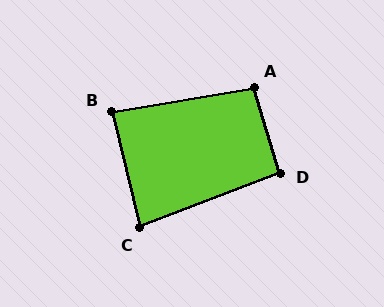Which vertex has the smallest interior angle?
C, at approximately 82 degrees.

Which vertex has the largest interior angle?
A, at approximately 98 degrees.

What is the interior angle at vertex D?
Approximately 94 degrees (approximately right).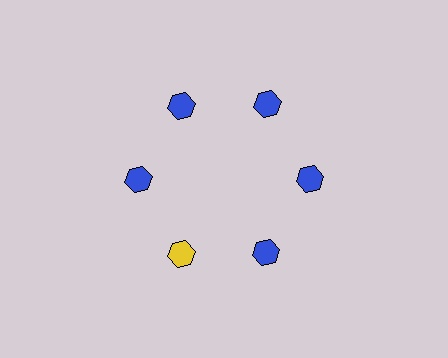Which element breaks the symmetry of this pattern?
The yellow hexagon at roughly the 7 o'clock position breaks the symmetry. All other shapes are blue hexagons.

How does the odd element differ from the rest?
It has a different color: yellow instead of blue.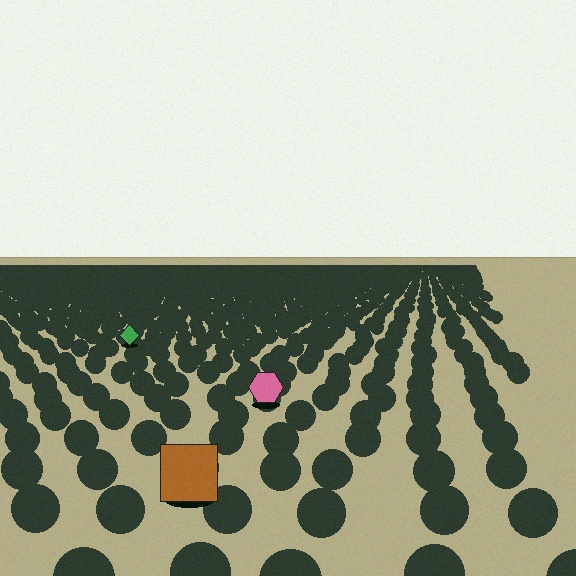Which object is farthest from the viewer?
The green diamond is farthest from the viewer. It appears smaller and the ground texture around it is denser.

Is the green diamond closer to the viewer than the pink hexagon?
No. The pink hexagon is closer — you can tell from the texture gradient: the ground texture is coarser near it.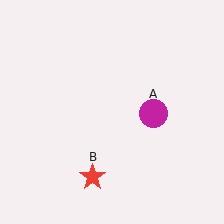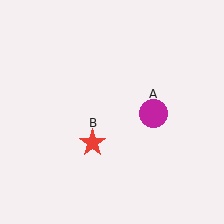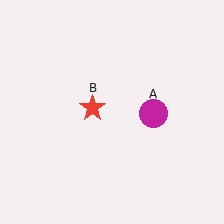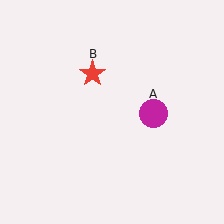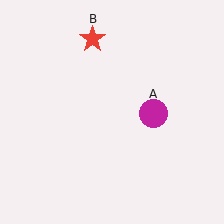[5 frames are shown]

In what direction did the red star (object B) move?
The red star (object B) moved up.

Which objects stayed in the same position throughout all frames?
Magenta circle (object A) remained stationary.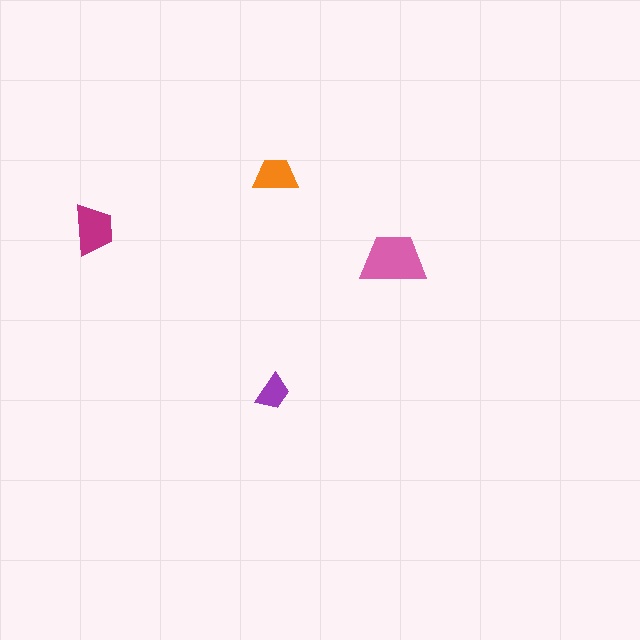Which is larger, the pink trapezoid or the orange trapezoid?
The pink one.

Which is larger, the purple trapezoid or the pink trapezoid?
The pink one.